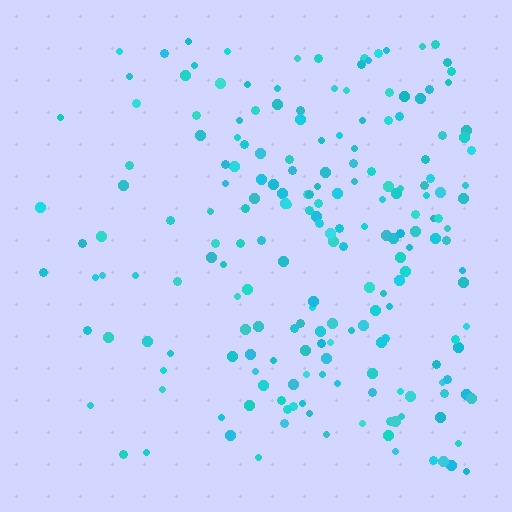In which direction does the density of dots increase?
From left to right, with the right side densest.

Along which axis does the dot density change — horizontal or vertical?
Horizontal.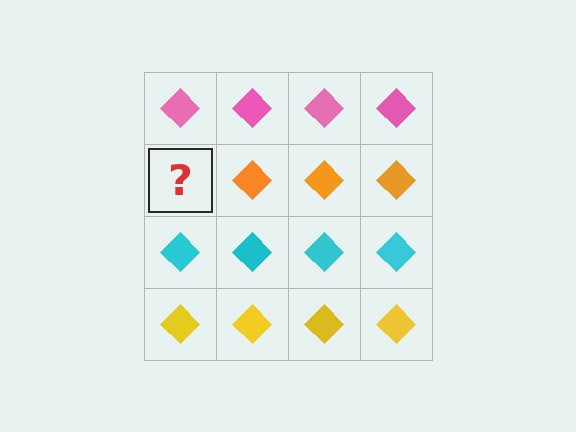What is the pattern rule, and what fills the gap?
The rule is that each row has a consistent color. The gap should be filled with an orange diamond.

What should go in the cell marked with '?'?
The missing cell should contain an orange diamond.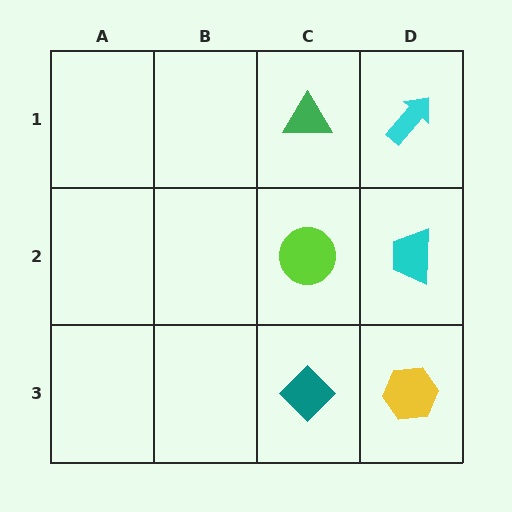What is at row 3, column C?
A teal diamond.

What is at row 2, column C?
A lime circle.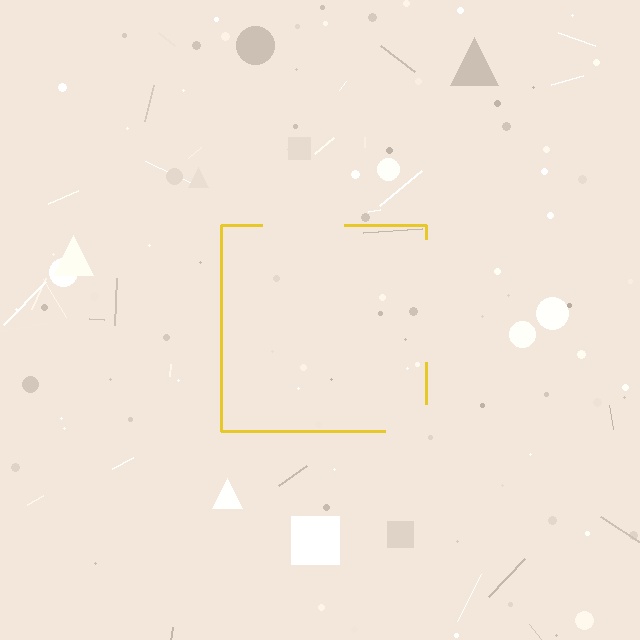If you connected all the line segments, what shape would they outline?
They would outline a square.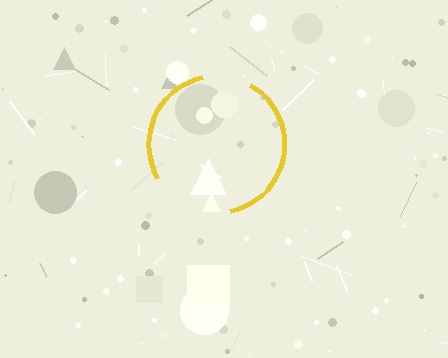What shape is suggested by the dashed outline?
The dashed outline suggests a circle.